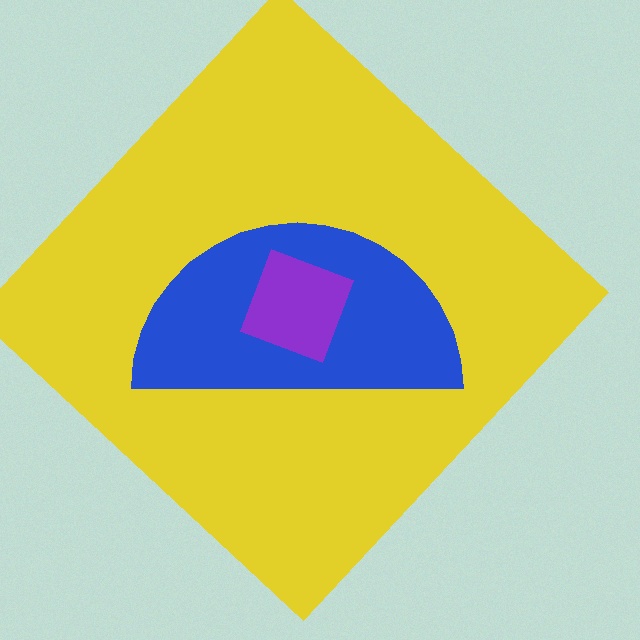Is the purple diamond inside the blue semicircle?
Yes.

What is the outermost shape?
The yellow diamond.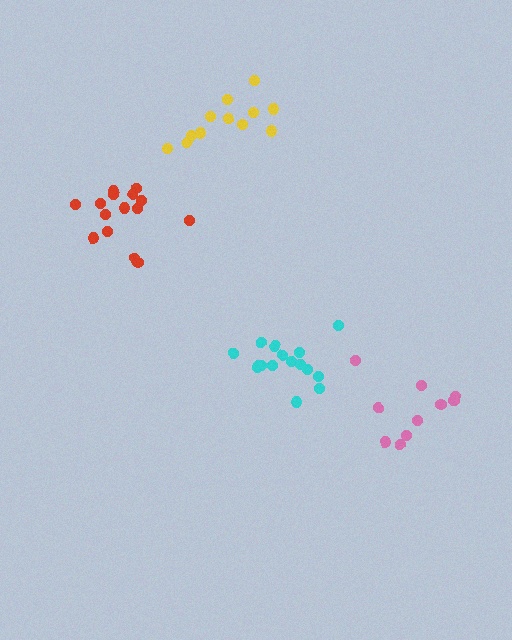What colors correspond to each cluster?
The clusters are colored: pink, yellow, cyan, red.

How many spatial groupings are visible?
There are 4 spatial groupings.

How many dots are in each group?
Group 1: 11 dots, Group 2: 12 dots, Group 3: 16 dots, Group 4: 15 dots (54 total).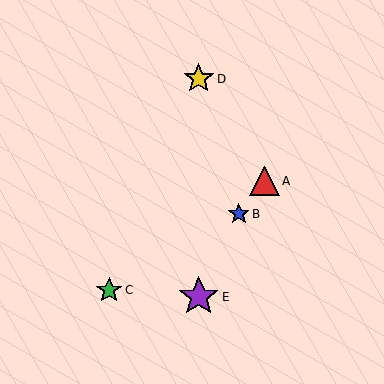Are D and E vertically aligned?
Yes, both are at x≈199.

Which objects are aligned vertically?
Objects D, E are aligned vertically.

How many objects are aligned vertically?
2 objects (D, E) are aligned vertically.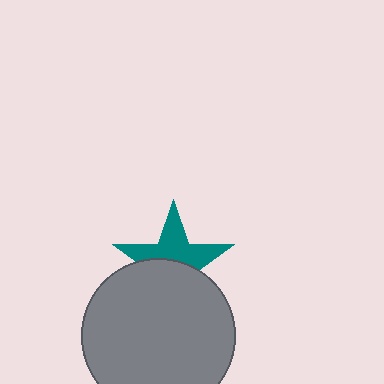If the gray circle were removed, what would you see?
You would see the complete teal star.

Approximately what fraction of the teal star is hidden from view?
Roughly 49% of the teal star is hidden behind the gray circle.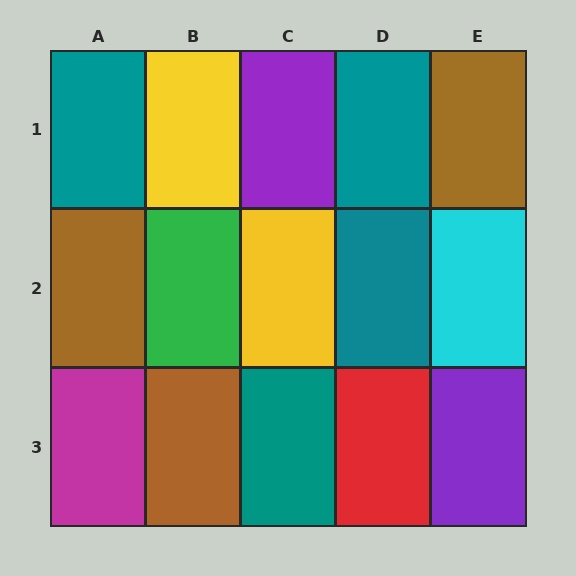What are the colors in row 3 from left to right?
Magenta, brown, teal, red, purple.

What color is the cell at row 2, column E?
Cyan.